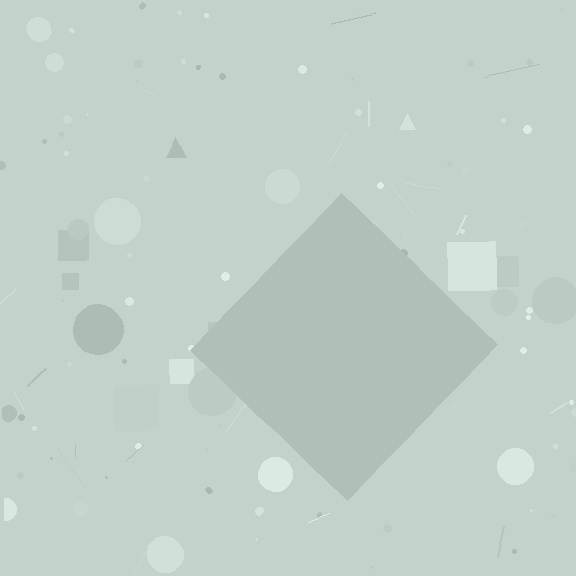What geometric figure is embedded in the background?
A diamond is embedded in the background.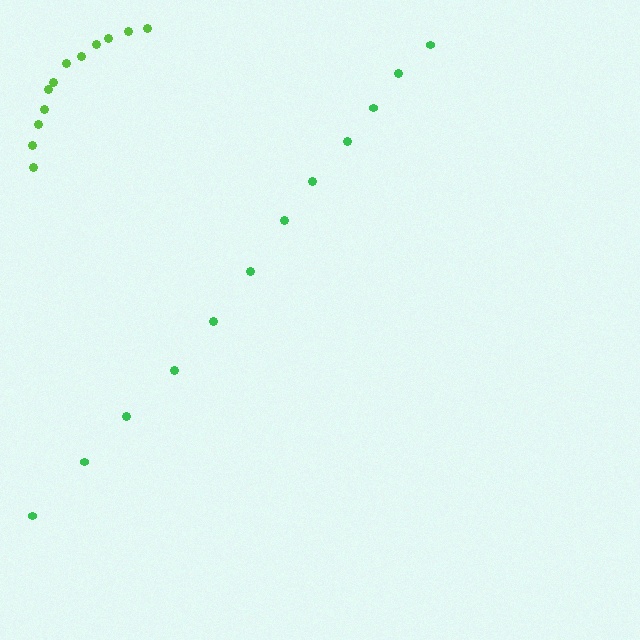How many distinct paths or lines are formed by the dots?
There are 2 distinct paths.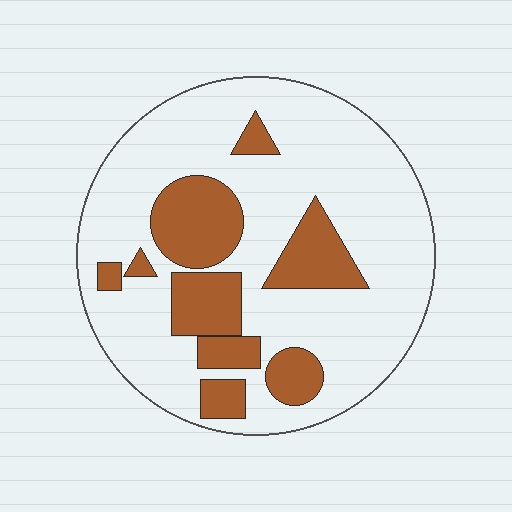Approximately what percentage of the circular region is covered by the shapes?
Approximately 25%.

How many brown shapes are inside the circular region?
9.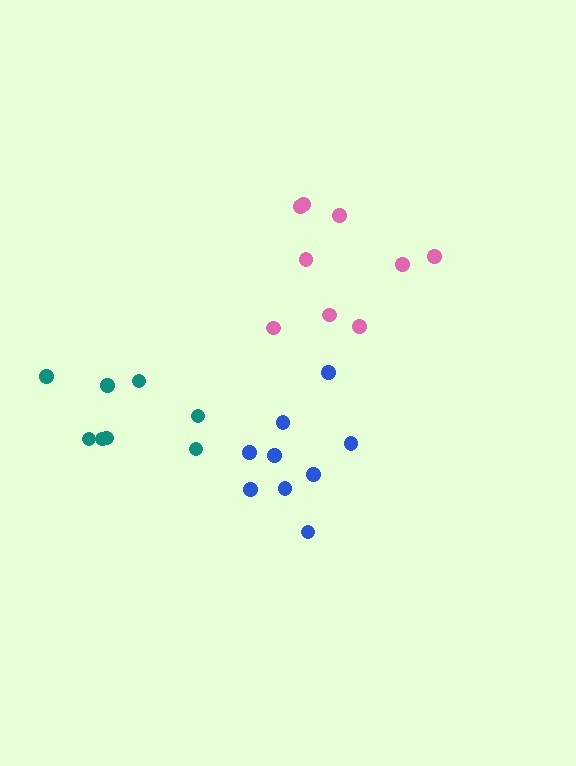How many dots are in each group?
Group 1: 9 dots, Group 2: 9 dots, Group 3: 8 dots (26 total).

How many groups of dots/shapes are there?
There are 3 groups.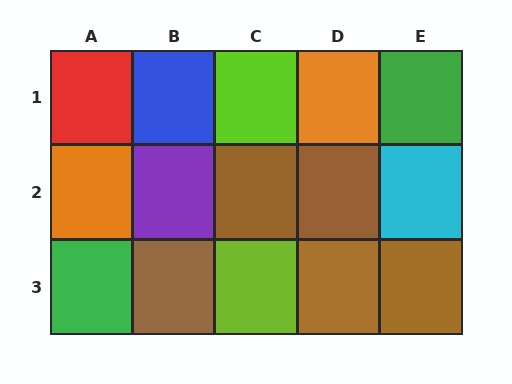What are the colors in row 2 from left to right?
Orange, purple, brown, brown, cyan.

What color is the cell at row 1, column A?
Red.